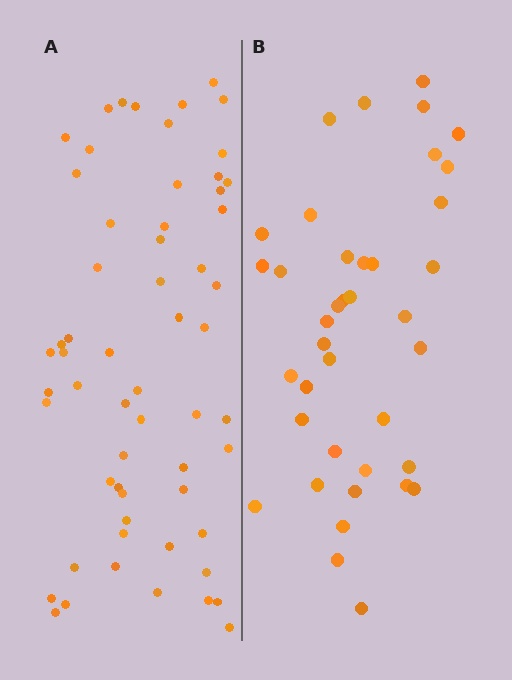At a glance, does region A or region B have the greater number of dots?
Region A (the left region) has more dots.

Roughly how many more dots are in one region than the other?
Region A has approximately 20 more dots than region B.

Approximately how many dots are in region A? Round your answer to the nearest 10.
About 60 dots. (The exact count is 59, which rounds to 60.)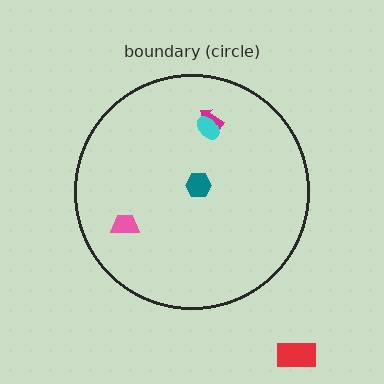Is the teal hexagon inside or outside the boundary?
Inside.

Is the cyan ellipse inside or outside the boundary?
Inside.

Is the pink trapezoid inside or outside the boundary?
Inside.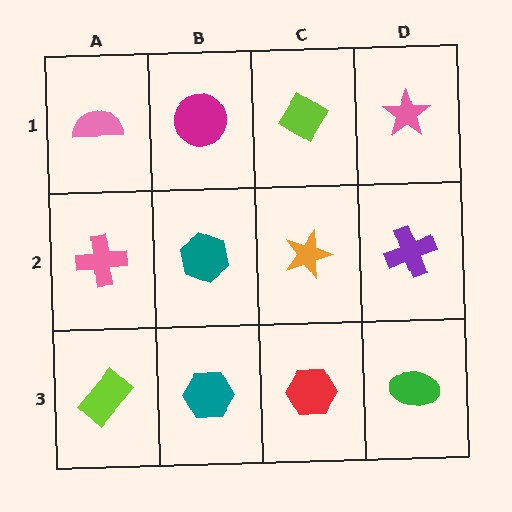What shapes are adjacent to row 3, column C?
An orange star (row 2, column C), a teal hexagon (row 3, column B), a green ellipse (row 3, column D).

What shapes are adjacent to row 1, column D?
A purple cross (row 2, column D), a lime diamond (row 1, column C).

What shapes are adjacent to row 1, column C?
An orange star (row 2, column C), a magenta circle (row 1, column B), a pink star (row 1, column D).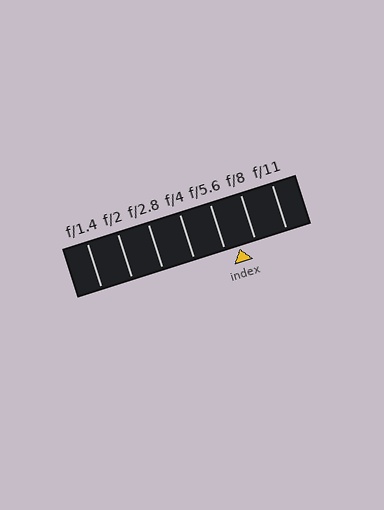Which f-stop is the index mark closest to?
The index mark is closest to f/5.6.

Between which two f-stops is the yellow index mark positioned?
The index mark is between f/5.6 and f/8.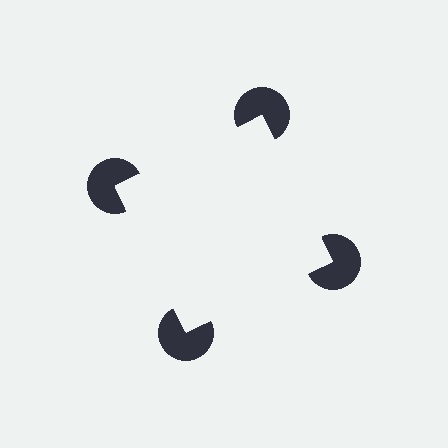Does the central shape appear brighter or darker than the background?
It typically appears slightly brighter than the background, even though no actual brightness change is drawn.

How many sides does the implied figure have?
4 sides.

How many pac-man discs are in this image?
There are 4 — one at each vertex of the illusory square.